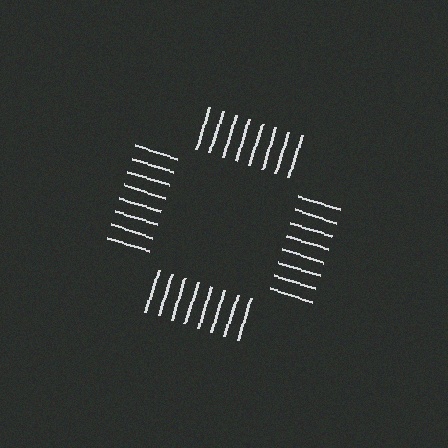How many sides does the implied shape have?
4 sides — the line-ends trace a square.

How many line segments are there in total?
32 — 8 along each of the 4 edges.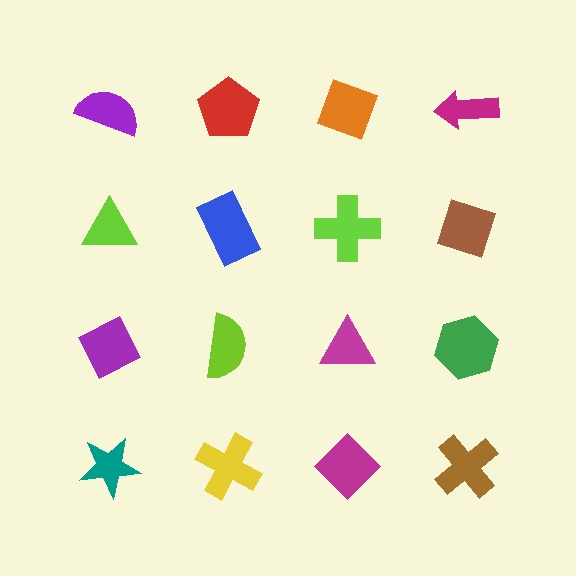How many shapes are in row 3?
4 shapes.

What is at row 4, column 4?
A brown cross.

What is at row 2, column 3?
A lime cross.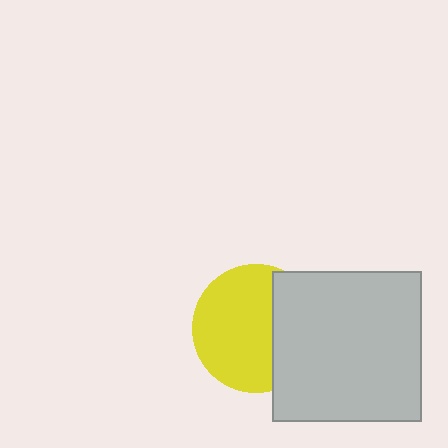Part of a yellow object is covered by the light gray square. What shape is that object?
It is a circle.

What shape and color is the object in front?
The object in front is a light gray square.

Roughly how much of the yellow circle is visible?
Most of it is visible (roughly 66%).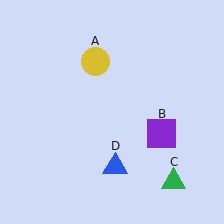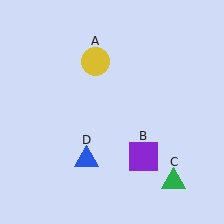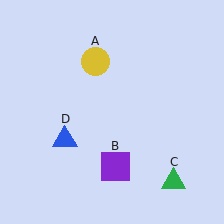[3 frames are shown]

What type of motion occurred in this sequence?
The purple square (object B), blue triangle (object D) rotated clockwise around the center of the scene.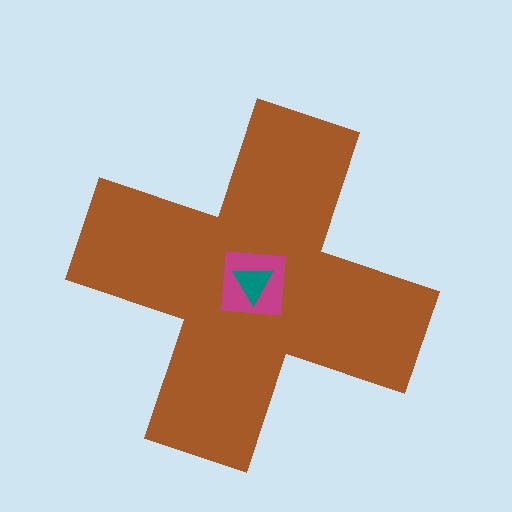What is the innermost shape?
The teal triangle.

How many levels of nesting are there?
3.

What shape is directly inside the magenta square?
The teal triangle.